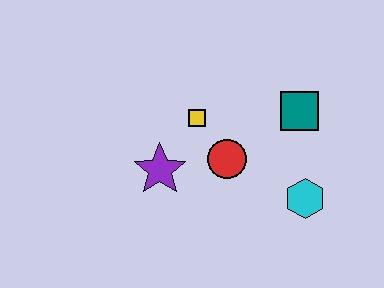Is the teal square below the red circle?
No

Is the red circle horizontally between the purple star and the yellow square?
No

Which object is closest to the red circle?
The yellow square is closest to the red circle.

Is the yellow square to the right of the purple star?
Yes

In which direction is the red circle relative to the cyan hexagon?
The red circle is to the left of the cyan hexagon.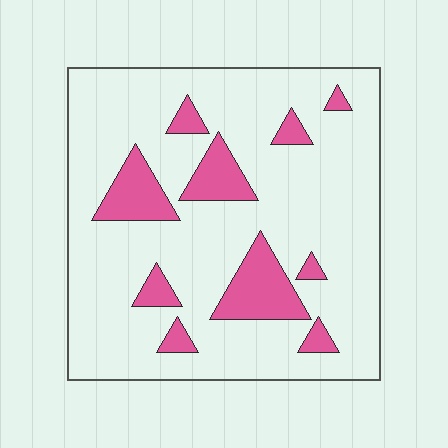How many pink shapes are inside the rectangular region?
10.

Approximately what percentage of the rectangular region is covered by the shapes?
Approximately 15%.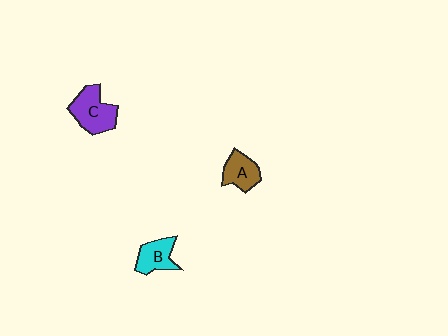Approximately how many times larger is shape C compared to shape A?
Approximately 1.4 times.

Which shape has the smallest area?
Shape A (brown).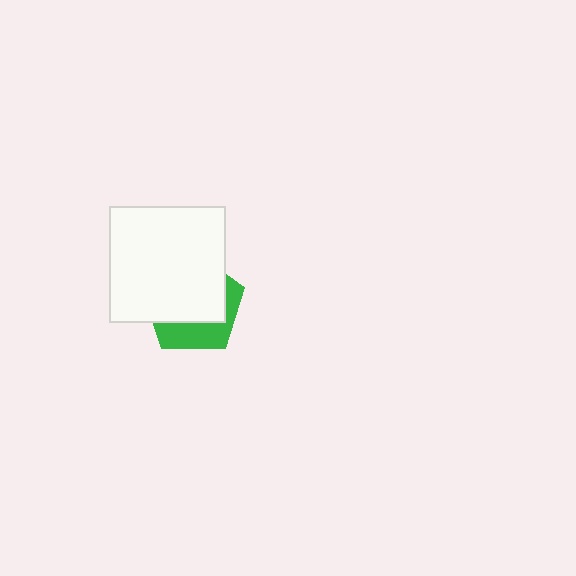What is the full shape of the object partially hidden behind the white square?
The partially hidden object is a green pentagon.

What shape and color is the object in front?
The object in front is a white square.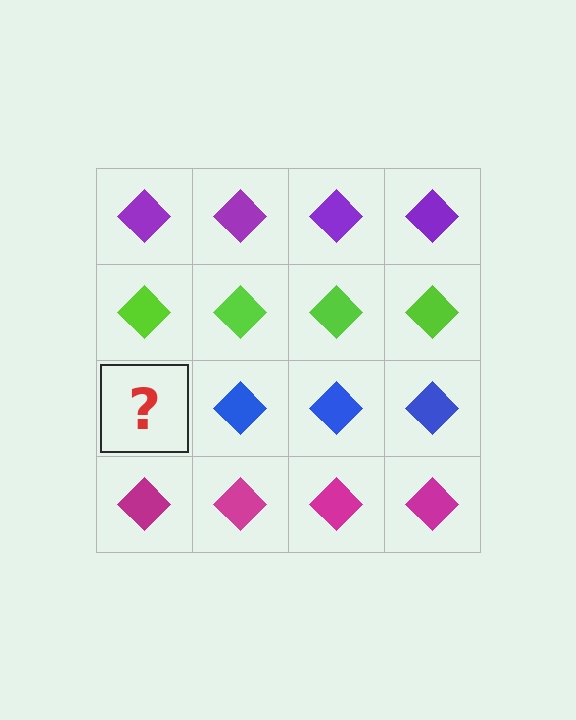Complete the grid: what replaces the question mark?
The question mark should be replaced with a blue diamond.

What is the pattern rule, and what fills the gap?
The rule is that each row has a consistent color. The gap should be filled with a blue diamond.